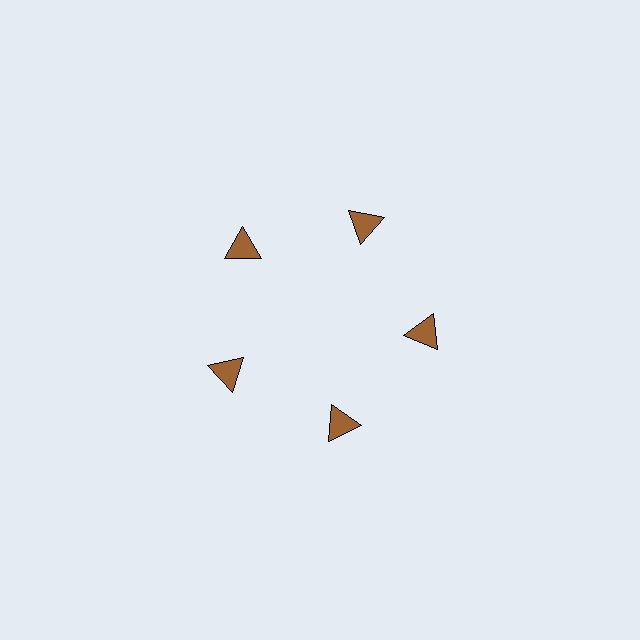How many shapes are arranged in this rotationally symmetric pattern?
There are 5 shapes, arranged in 5 groups of 1.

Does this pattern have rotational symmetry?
Yes, this pattern has 5-fold rotational symmetry. It looks the same after rotating 72 degrees around the center.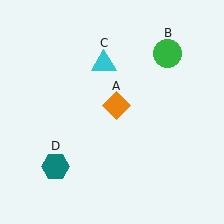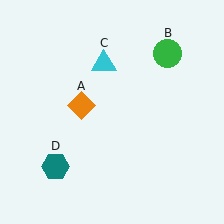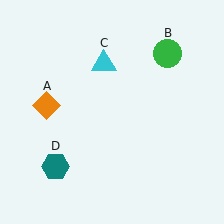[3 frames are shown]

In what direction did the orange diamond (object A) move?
The orange diamond (object A) moved left.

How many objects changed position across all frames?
1 object changed position: orange diamond (object A).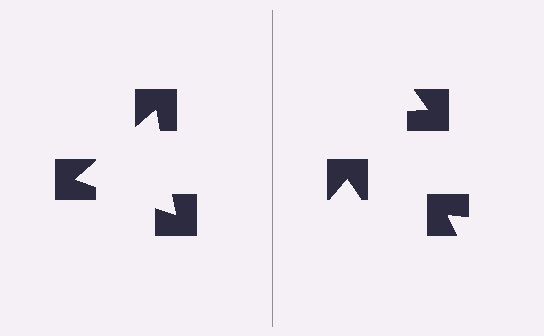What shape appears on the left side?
An illusory triangle.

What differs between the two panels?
The notched squares are positioned identically on both sides; only the wedge orientations differ. On the left they align to a triangle; on the right they are misaligned.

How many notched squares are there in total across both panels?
6 — 3 on each side.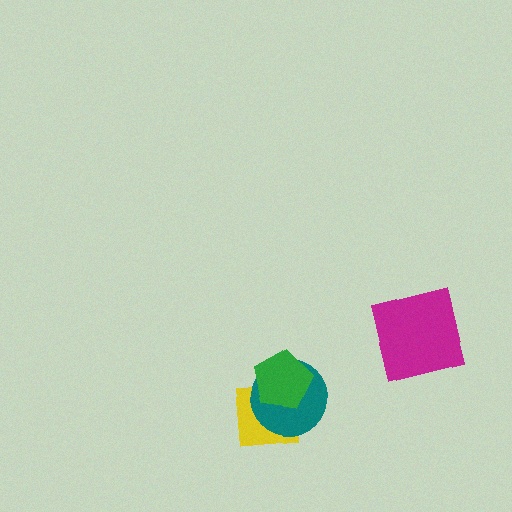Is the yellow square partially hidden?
Yes, it is partially covered by another shape.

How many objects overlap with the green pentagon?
2 objects overlap with the green pentagon.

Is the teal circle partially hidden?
Yes, it is partially covered by another shape.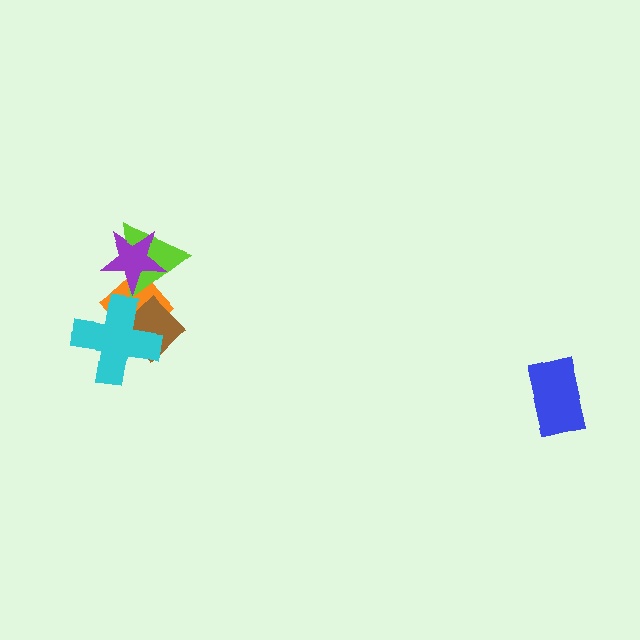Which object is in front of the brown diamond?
The cyan cross is in front of the brown diamond.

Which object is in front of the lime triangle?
The purple star is in front of the lime triangle.